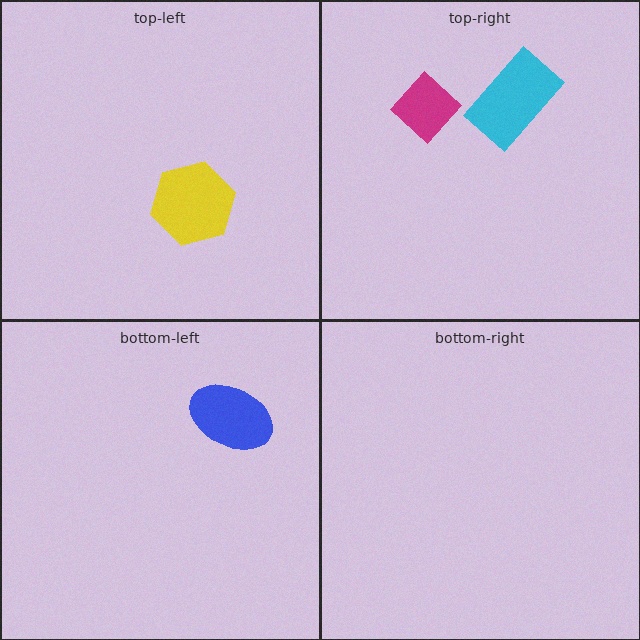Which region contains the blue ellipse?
The bottom-left region.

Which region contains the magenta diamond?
The top-right region.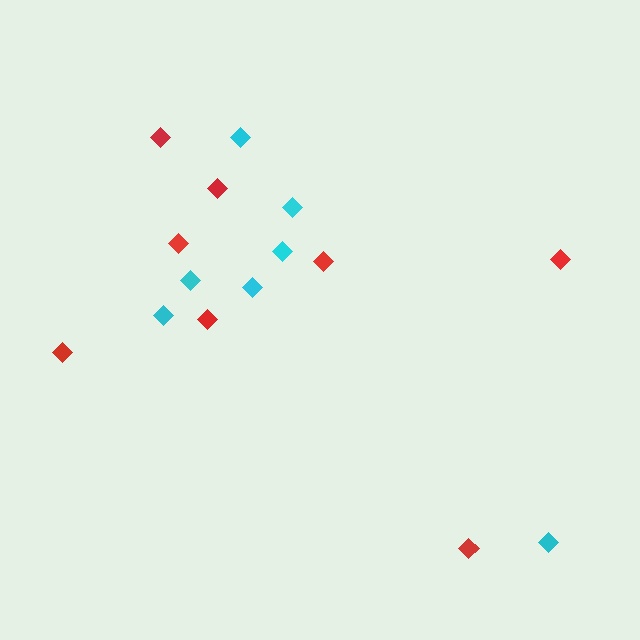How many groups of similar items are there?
There are 2 groups: one group of cyan diamonds (7) and one group of red diamonds (8).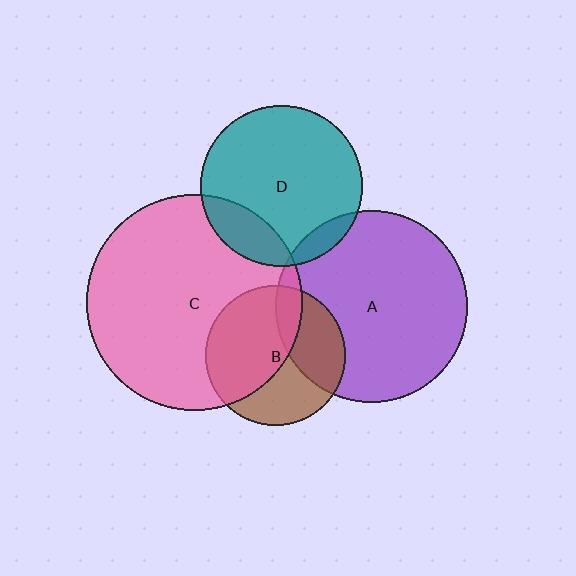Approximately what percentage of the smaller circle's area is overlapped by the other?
Approximately 15%.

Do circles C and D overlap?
Yes.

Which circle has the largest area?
Circle C (pink).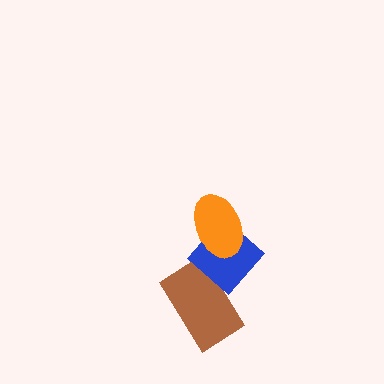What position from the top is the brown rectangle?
The brown rectangle is 3rd from the top.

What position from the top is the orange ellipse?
The orange ellipse is 1st from the top.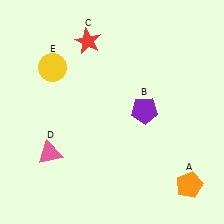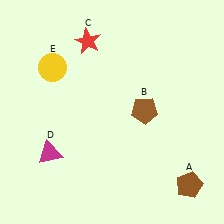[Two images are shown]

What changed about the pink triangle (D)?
In Image 1, D is pink. In Image 2, it changed to magenta.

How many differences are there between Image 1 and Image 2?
There are 3 differences between the two images.